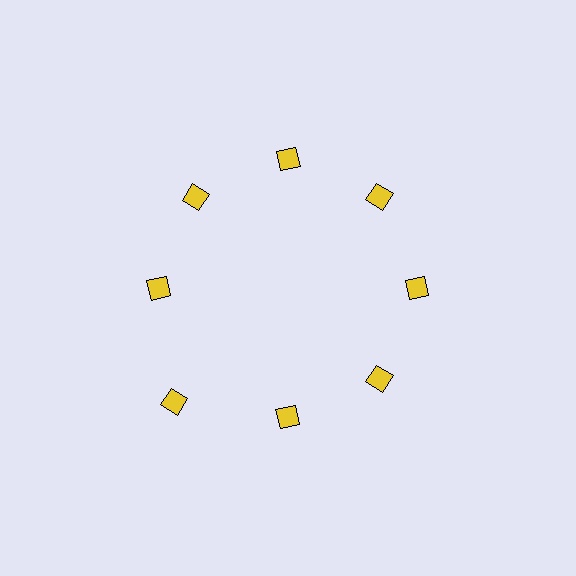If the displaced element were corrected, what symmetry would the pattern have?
It would have 8-fold rotational symmetry — the pattern would map onto itself every 45 degrees.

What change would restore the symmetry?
The symmetry would be restored by moving it inward, back onto the ring so that all 8 diamonds sit at equal angles and equal distance from the center.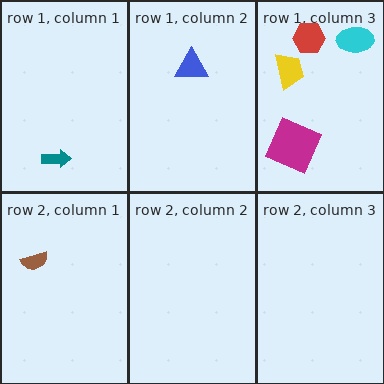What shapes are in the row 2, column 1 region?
The brown semicircle.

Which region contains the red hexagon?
The row 1, column 3 region.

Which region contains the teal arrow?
The row 1, column 1 region.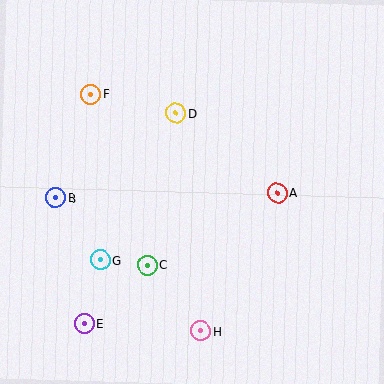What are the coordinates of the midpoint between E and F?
The midpoint between E and F is at (87, 209).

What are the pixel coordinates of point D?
Point D is at (176, 113).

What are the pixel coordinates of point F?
Point F is at (90, 94).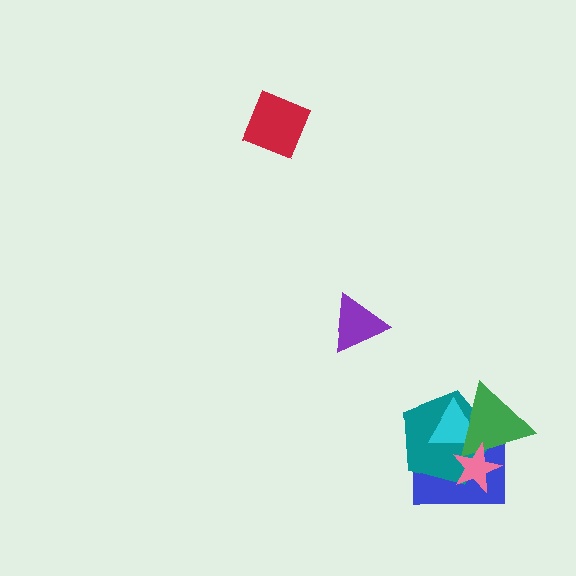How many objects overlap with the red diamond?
0 objects overlap with the red diamond.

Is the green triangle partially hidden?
Yes, it is partially covered by another shape.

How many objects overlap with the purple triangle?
0 objects overlap with the purple triangle.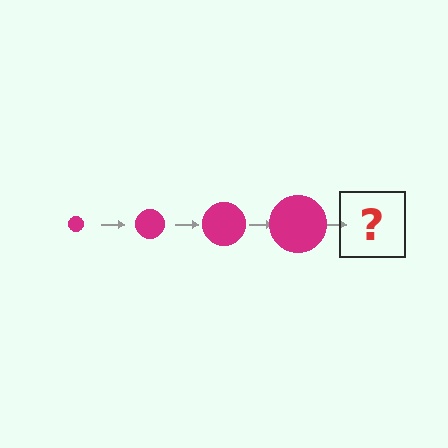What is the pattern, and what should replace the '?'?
The pattern is that the circle gets progressively larger each step. The '?' should be a magenta circle, larger than the previous one.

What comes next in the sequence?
The next element should be a magenta circle, larger than the previous one.